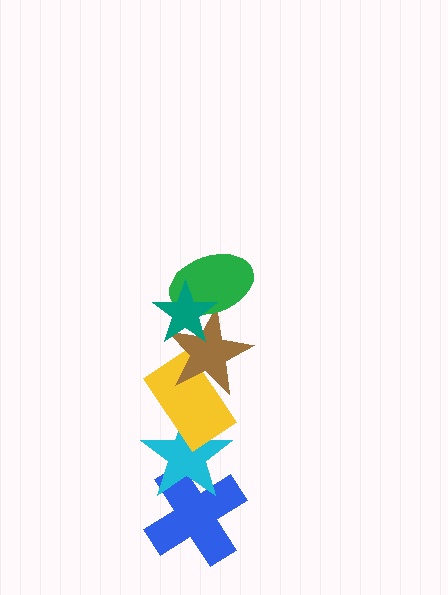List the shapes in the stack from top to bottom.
From top to bottom: the teal star, the green ellipse, the brown star, the yellow rectangle, the cyan star, the blue cross.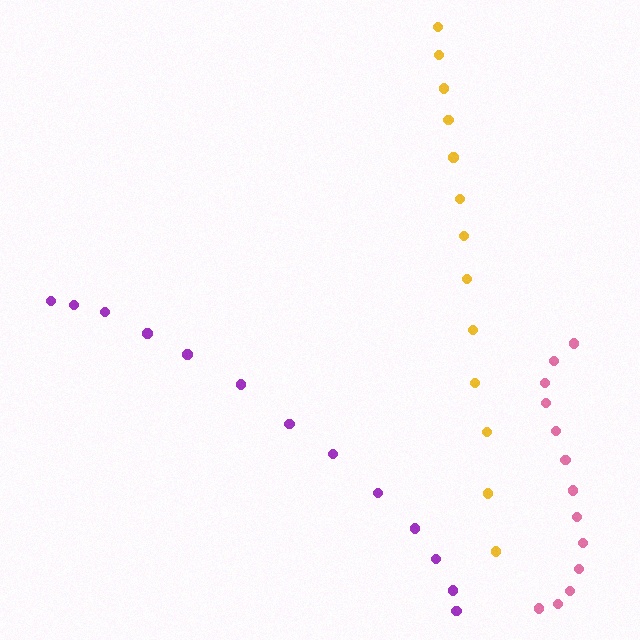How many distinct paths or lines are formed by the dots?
There are 3 distinct paths.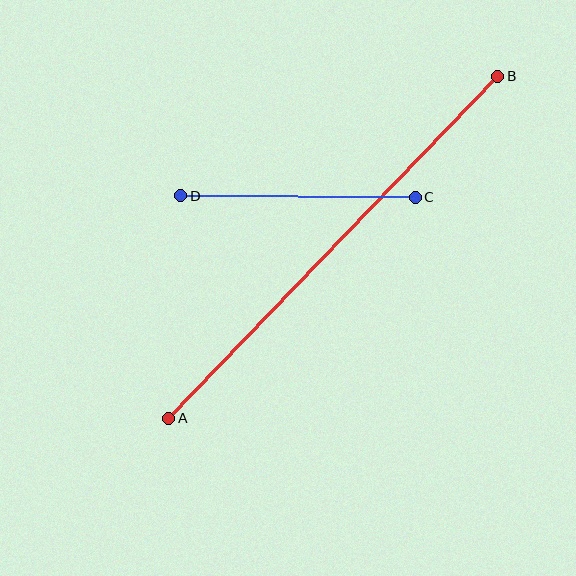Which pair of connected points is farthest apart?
Points A and B are farthest apart.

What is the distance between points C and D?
The distance is approximately 234 pixels.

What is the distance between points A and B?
The distance is approximately 475 pixels.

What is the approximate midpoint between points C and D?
The midpoint is at approximately (298, 196) pixels.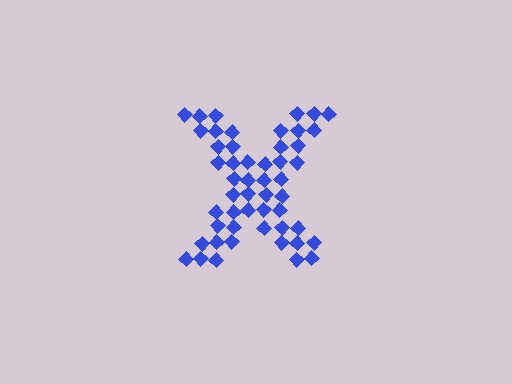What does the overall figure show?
The overall figure shows the letter X.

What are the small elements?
The small elements are diamonds.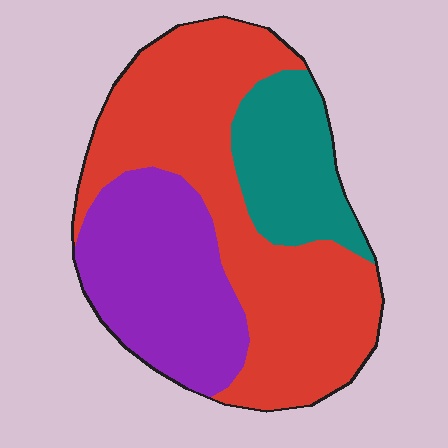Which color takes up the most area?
Red, at roughly 50%.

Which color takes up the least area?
Teal, at roughly 20%.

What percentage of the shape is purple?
Purple takes up about one third (1/3) of the shape.